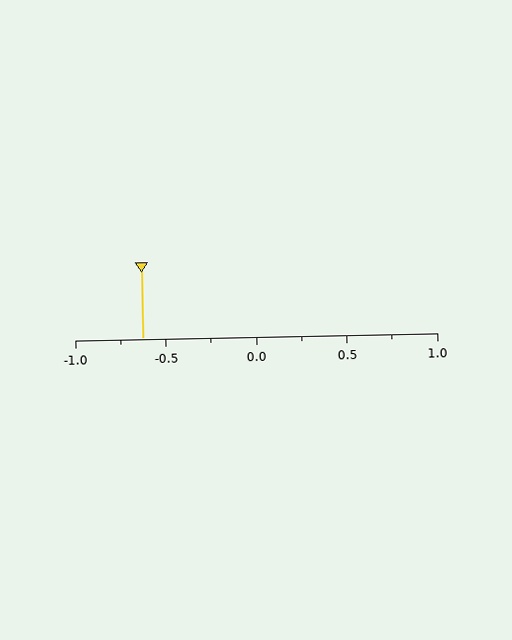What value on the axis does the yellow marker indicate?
The marker indicates approximately -0.62.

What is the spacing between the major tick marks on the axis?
The major ticks are spaced 0.5 apart.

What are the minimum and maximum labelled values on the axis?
The axis runs from -1.0 to 1.0.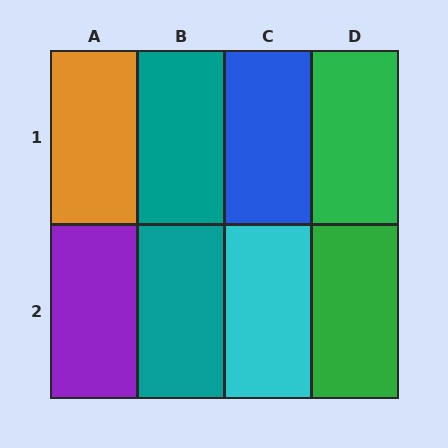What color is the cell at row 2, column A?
Purple.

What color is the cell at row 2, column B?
Teal.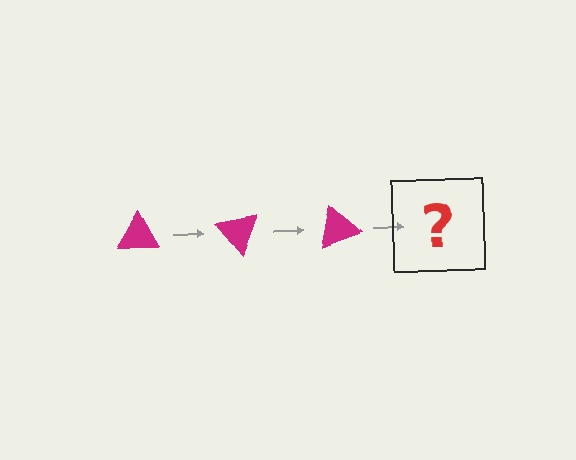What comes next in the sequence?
The next element should be a magenta triangle rotated 150 degrees.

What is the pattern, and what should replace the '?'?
The pattern is that the triangle rotates 50 degrees each step. The '?' should be a magenta triangle rotated 150 degrees.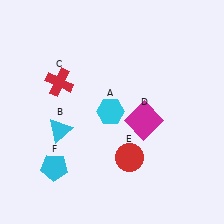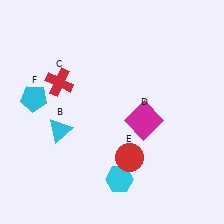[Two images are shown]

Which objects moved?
The objects that moved are: the cyan hexagon (A), the cyan pentagon (F).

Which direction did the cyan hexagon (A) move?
The cyan hexagon (A) moved down.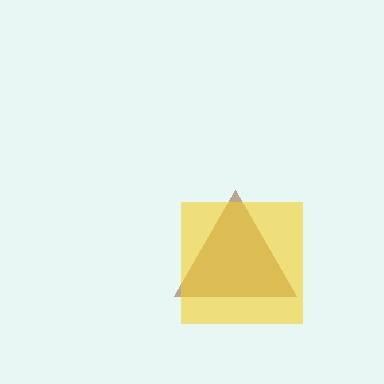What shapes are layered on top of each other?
The layered shapes are: a brown triangle, a yellow square.